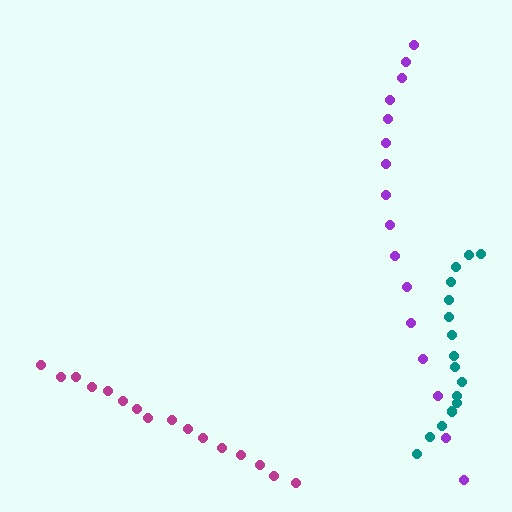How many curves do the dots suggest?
There are 3 distinct paths.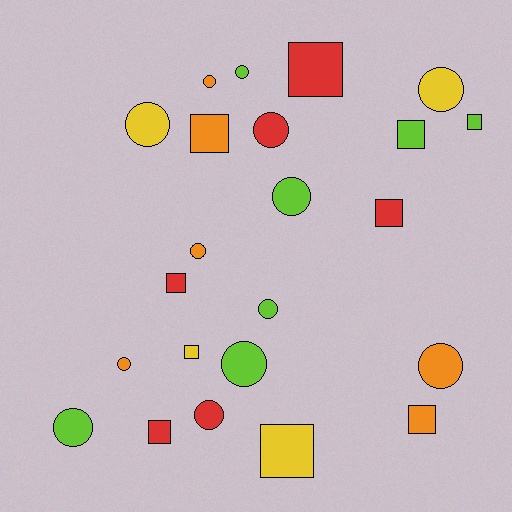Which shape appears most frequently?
Circle, with 13 objects.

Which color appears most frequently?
Lime, with 7 objects.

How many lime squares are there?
There are 2 lime squares.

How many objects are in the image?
There are 23 objects.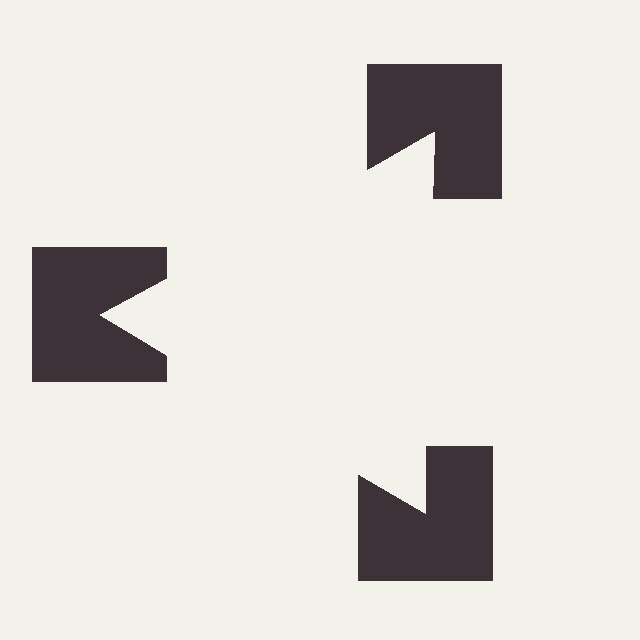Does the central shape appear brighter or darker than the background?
It typically appears slightly brighter than the background, even though no actual brightness change is drawn.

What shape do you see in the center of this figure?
An illusory triangle — its edges are inferred from the aligned wedge cuts in the notched squares, not physically drawn.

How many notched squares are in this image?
There are 3 — one at each vertex of the illusory triangle.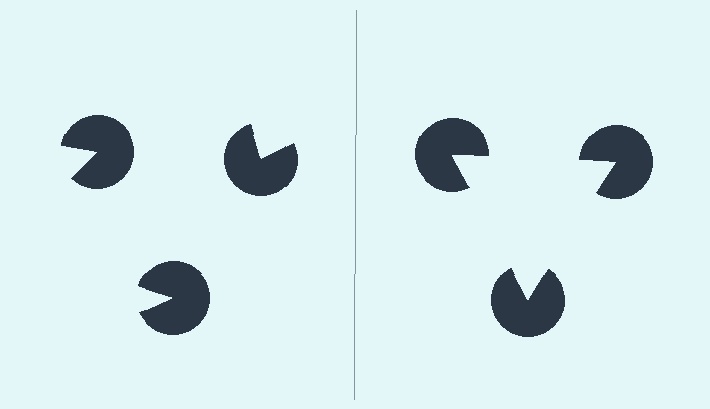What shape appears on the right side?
An illusory triangle.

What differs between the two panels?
The pac-man discs are positioned identically on both sides; only the wedge orientations differ. On the right they align to a triangle; on the left they are misaligned.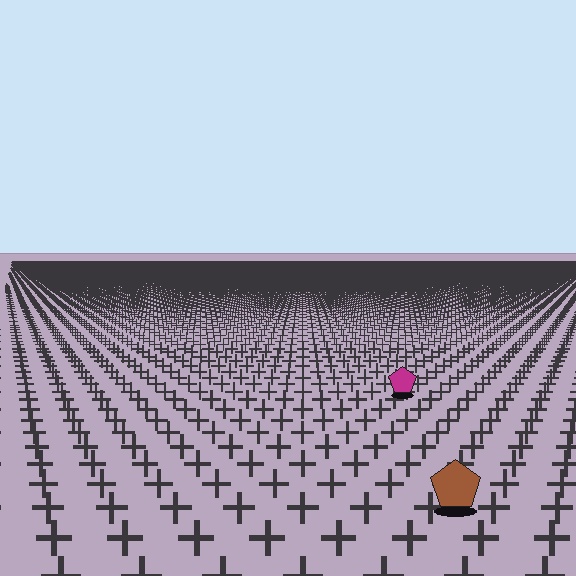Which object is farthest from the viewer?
The magenta pentagon is farthest from the viewer. It appears smaller and the ground texture around it is denser.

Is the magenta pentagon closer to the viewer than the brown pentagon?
No. The brown pentagon is closer — you can tell from the texture gradient: the ground texture is coarser near it.